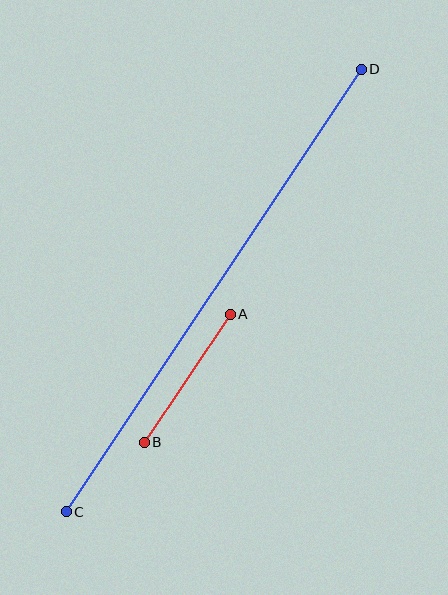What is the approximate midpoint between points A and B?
The midpoint is at approximately (187, 378) pixels.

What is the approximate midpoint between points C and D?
The midpoint is at approximately (214, 291) pixels.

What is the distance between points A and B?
The distance is approximately 154 pixels.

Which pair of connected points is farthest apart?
Points C and D are farthest apart.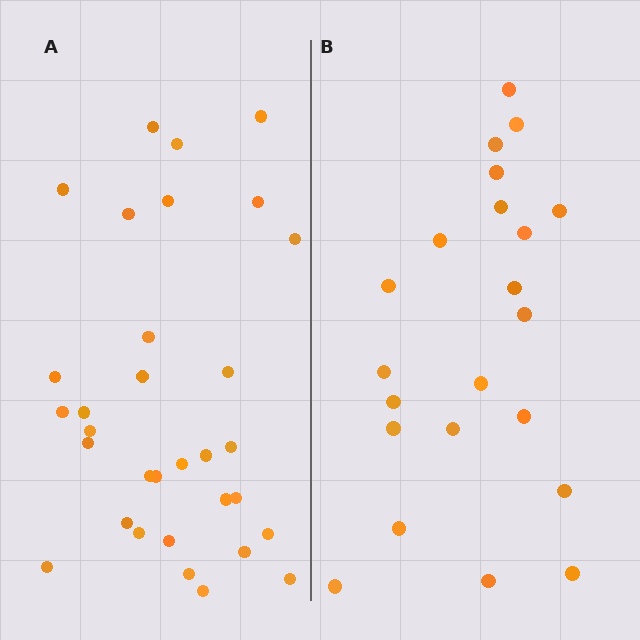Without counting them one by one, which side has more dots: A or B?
Region A (the left region) has more dots.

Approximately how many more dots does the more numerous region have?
Region A has roughly 10 or so more dots than region B.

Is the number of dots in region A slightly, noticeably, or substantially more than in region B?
Region A has substantially more. The ratio is roughly 1.5 to 1.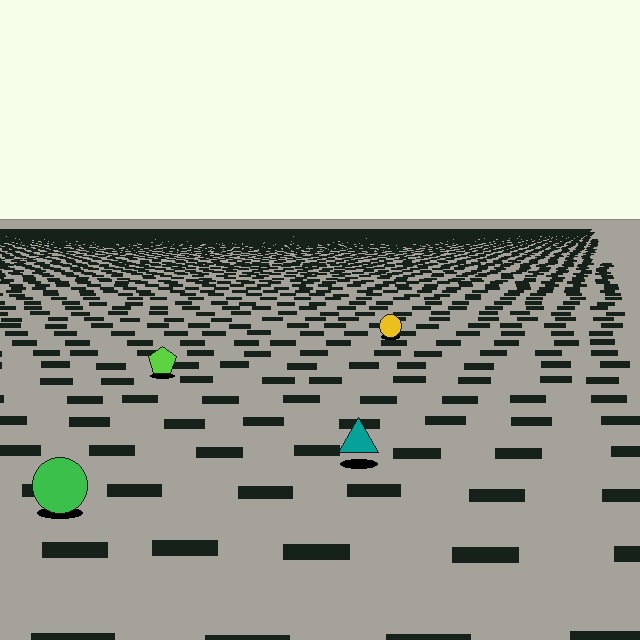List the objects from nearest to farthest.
From nearest to farthest: the green circle, the teal triangle, the lime pentagon, the yellow circle.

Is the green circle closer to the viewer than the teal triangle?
Yes. The green circle is closer — you can tell from the texture gradient: the ground texture is coarser near it.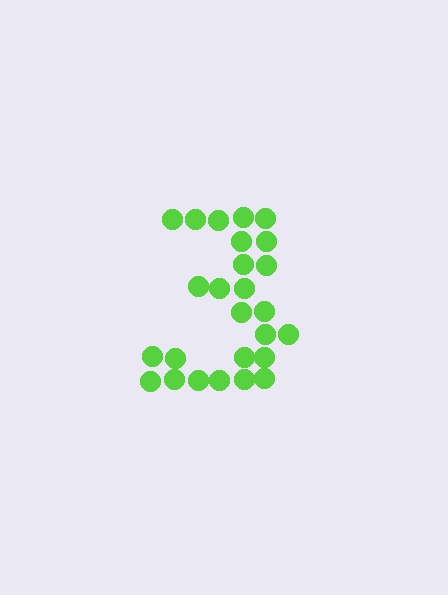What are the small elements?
The small elements are circles.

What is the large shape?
The large shape is the digit 3.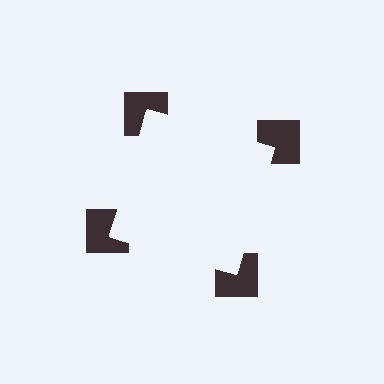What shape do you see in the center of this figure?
An illusory square — its edges are inferred from the aligned wedge cuts in the notched squares, not physically drawn.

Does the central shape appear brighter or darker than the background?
It typically appears slightly brighter than the background, even though no actual brightness change is drawn.